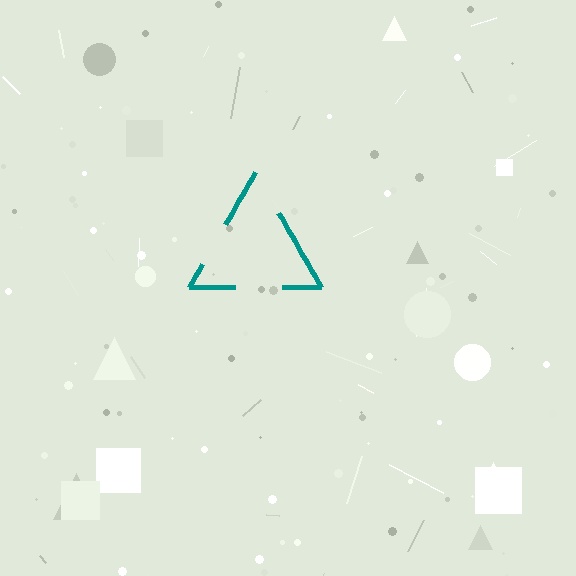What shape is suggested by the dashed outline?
The dashed outline suggests a triangle.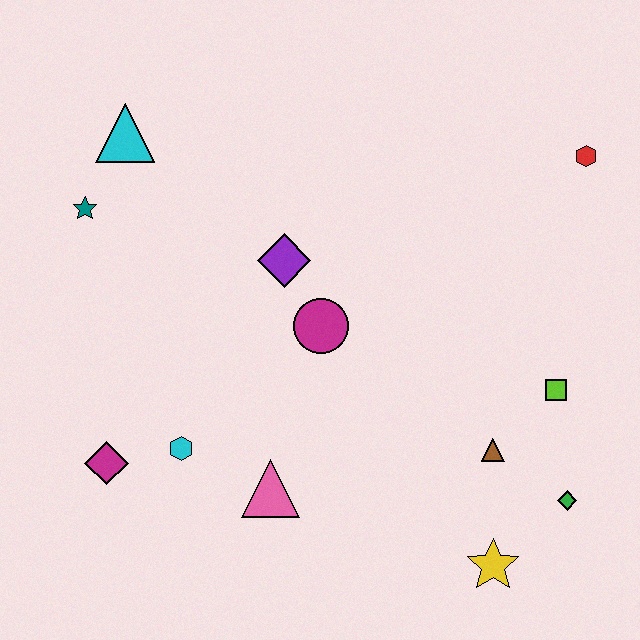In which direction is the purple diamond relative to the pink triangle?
The purple diamond is above the pink triangle.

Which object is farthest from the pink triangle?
The red hexagon is farthest from the pink triangle.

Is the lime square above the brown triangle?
Yes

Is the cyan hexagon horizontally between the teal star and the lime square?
Yes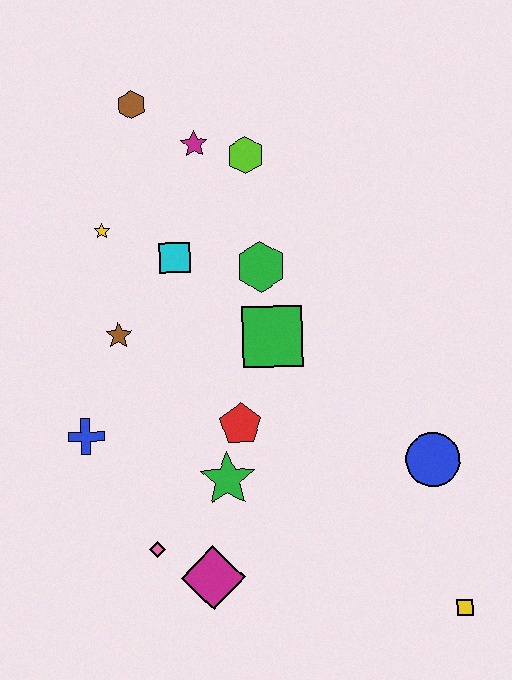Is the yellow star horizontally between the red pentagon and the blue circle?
No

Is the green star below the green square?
Yes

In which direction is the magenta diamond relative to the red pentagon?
The magenta diamond is below the red pentagon.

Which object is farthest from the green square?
The yellow square is farthest from the green square.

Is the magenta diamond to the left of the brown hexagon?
No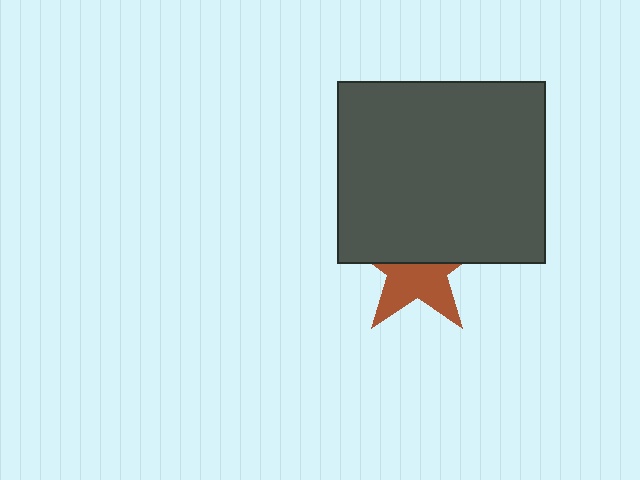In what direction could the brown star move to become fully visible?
The brown star could move down. That would shift it out from behind the dark gray rectangle entirely.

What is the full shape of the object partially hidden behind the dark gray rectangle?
The partially hidden object is a brown star.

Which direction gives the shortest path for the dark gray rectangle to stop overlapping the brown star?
Moving up gives the shortest separation.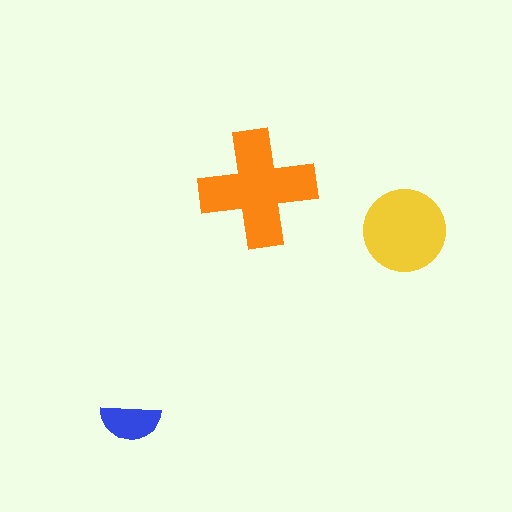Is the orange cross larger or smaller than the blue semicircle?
Larger.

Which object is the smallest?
The blue semicircle.